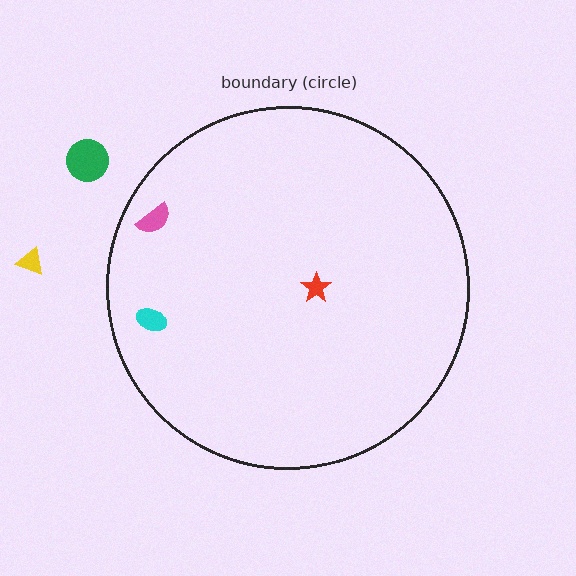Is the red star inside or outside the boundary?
Inside.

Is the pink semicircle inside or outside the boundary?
Inside.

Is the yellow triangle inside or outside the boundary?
Outside.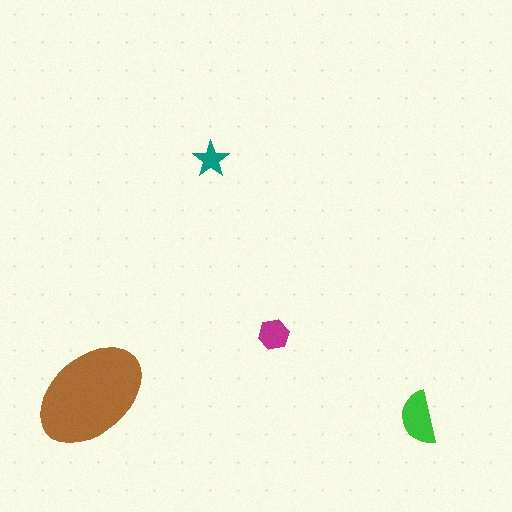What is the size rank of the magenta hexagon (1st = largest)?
3rd.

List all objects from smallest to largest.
The teal star, the magenta hexagon, the green semicircle, the brown ellipse.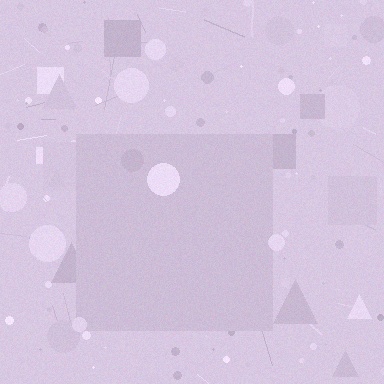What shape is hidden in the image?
A square is hidden in the image.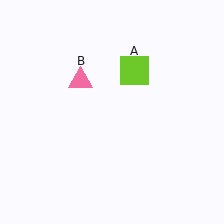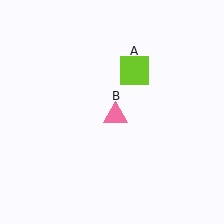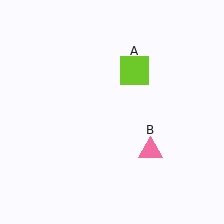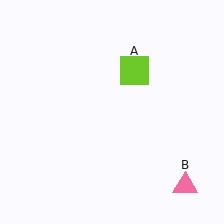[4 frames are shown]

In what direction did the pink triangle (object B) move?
The pink triangle (object B) moved down and to the right.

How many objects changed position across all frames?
1 object changed position: pink triangle (object B).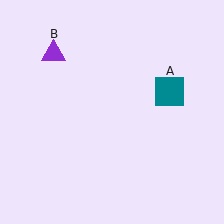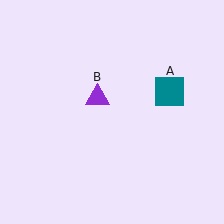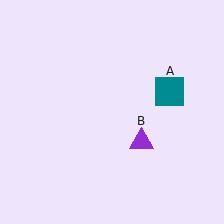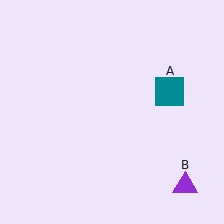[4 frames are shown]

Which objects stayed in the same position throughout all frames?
Teal square (object A) remained stationary.